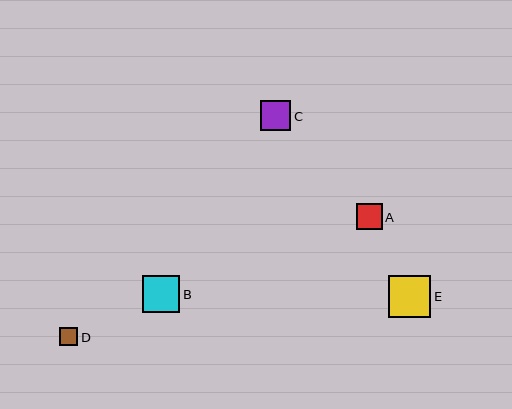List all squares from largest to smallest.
From largest to smallest: E, B, C, A, D.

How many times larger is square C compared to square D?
Square C is approximately 1.7 times the size of square D.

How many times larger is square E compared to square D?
Square E is approximately 2.3 times the size of square D.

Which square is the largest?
Square E is the largest with a size of approximately 42 pixels.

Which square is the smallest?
Square D is the smallest with a size of approximately 18 pixels.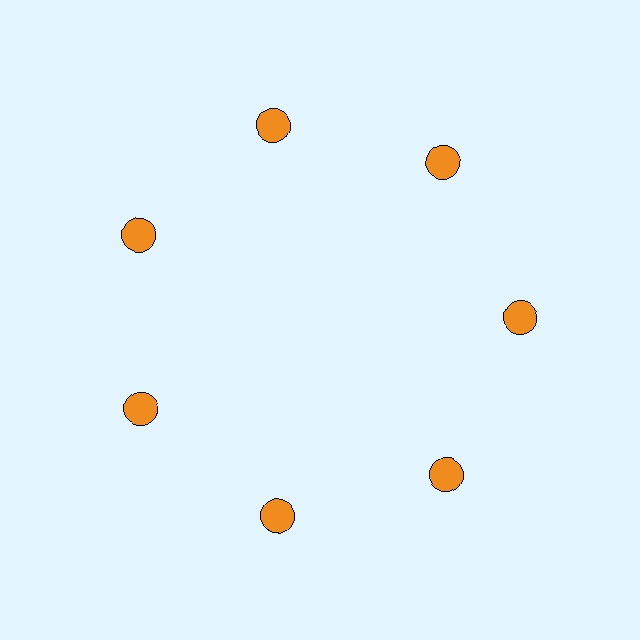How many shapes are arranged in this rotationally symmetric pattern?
There are 7 shapes, arranged in 7 groups of 1.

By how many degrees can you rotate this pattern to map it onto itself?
The pattern maps onto itself every 51 degrees of rotation.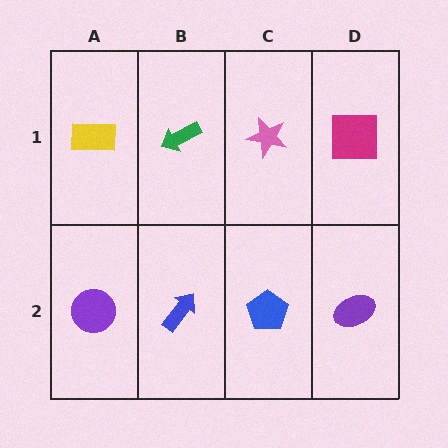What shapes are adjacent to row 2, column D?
A magenta square (row 1, column D), a blue pentagon (row 2, column C).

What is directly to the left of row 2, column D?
A blue pentagon.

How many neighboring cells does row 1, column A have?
2.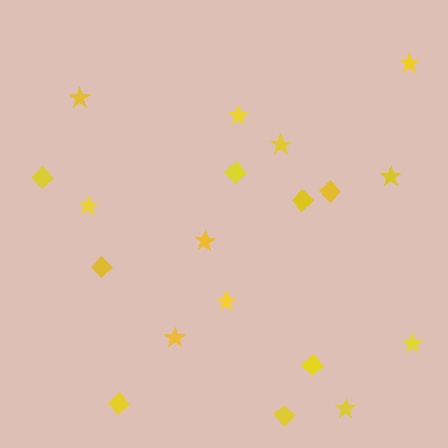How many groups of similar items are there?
There are 2 groups: one group of stars (11) and one group of diamonds (8).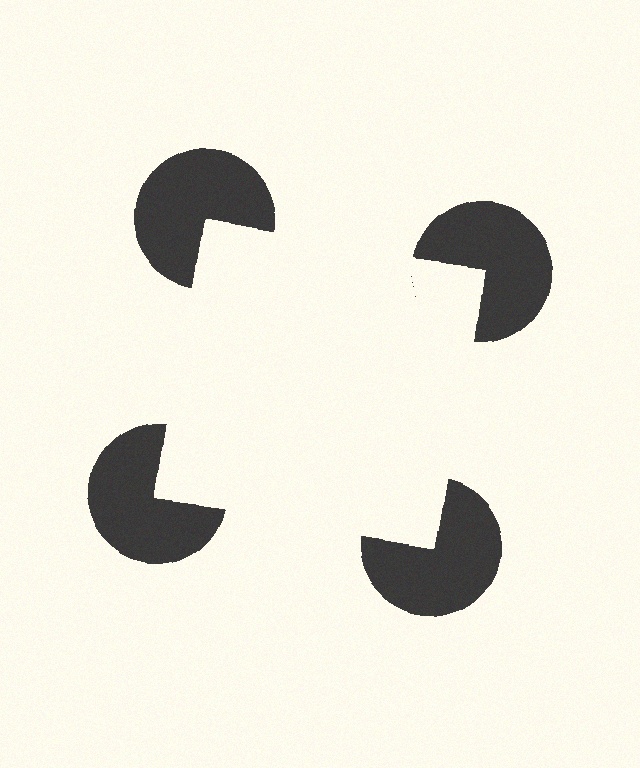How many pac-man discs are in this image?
There are 4 — one at each vertex of the illusory square.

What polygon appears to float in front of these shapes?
An illusory square — its edges are inferred from the aligned wedge cuts in the pac-man discs, not physically drawn.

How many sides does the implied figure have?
4 sides.